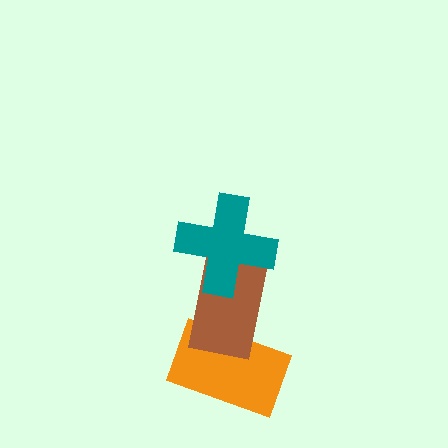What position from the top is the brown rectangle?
The brown rectangle is 2nd from the top.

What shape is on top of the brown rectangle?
The teal cross is on top of the brown rectangle.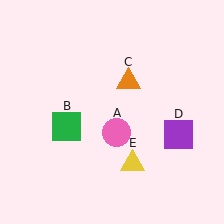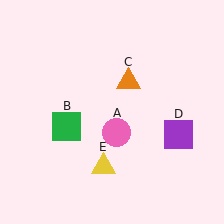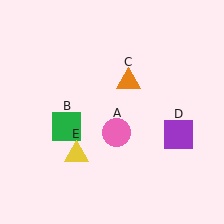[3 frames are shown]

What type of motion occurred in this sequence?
The yellow triangle (object E) rotated clockwise around the center of the scene.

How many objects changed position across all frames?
1 object changed position: yellow triangle (object E).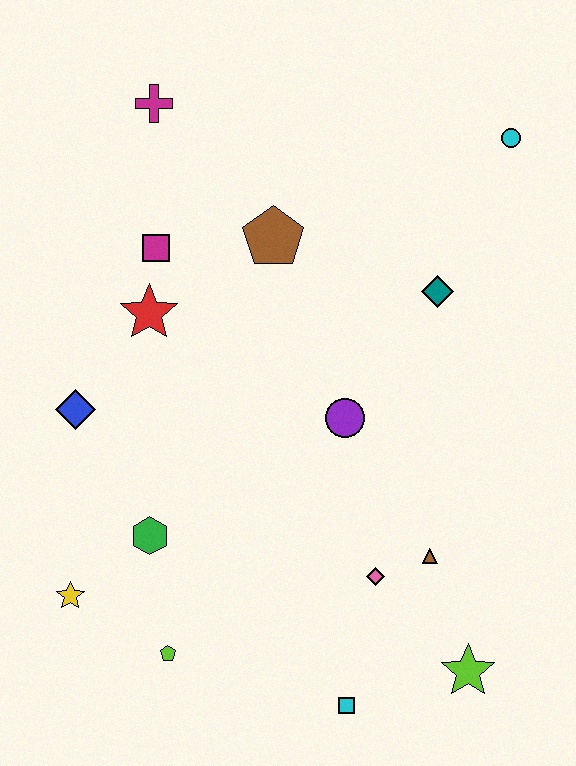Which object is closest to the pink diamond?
The brown triangle is closest to the pink diamond.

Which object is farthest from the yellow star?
The cyan circle is farthest from the yellow star.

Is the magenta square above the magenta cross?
No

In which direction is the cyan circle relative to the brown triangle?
The cyan circle is above the brown triangle.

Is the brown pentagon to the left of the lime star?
Yes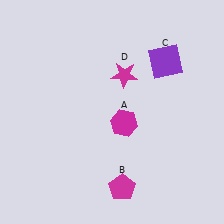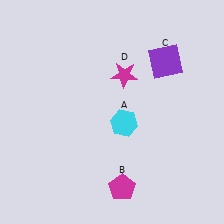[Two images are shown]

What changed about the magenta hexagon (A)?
In Image 1, A is magenta. In Image 2, it changed to cyan.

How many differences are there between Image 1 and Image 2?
There is 1 difference between the two images.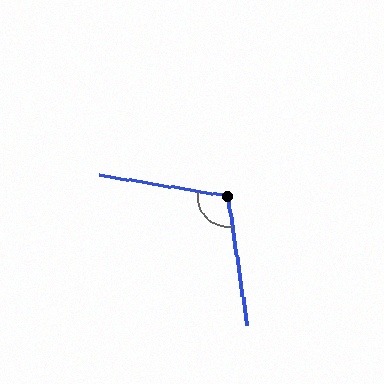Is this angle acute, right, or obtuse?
It is obtuse.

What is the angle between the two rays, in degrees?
Approximately 108 degrees.